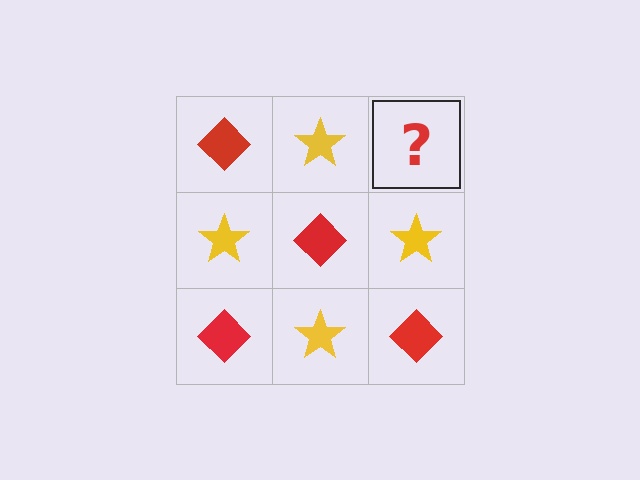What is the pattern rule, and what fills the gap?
The rule is that it alternates red diamond and yellow star in a checkerboard pattern. The gap should be filled with a red diamond.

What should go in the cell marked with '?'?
The missing cell should contain a red diamond.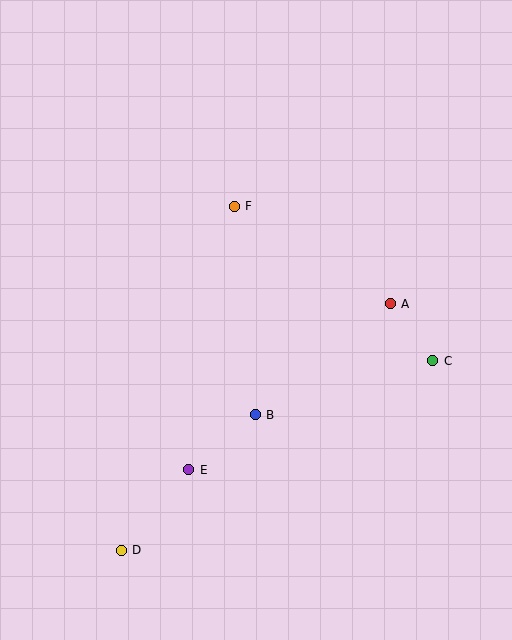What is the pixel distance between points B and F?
The distance between B and F is 209 pixels.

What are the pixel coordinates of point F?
Point F is at (234, 206).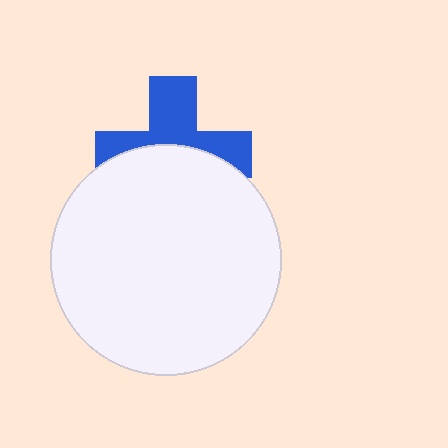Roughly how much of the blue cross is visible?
About half of it is visible (roughly 49%).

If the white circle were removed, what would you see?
You would see the complete blue cross.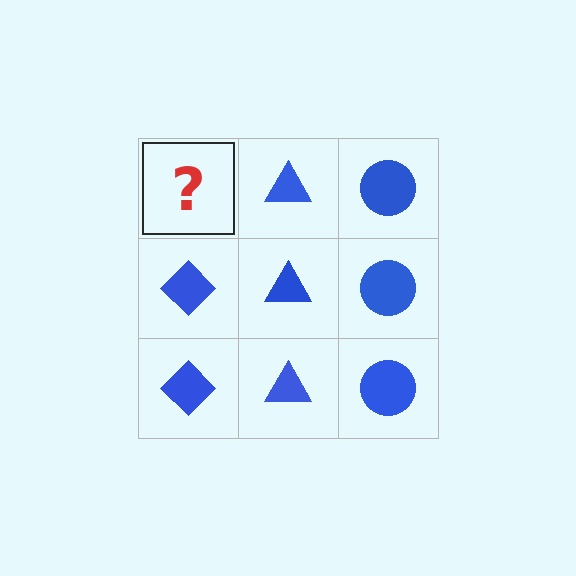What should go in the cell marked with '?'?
The missing cell should contain a blue diamond.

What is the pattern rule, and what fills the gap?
The rule is that each column has a consistent shape. The gap should be filled with a blue diamond.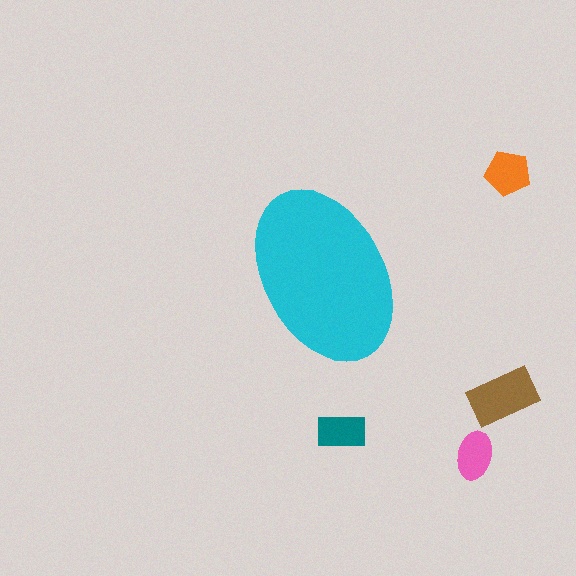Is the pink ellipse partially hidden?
No, the pink ellipse is fully visible.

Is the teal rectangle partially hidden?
No, the teal rectangle is fully visible.